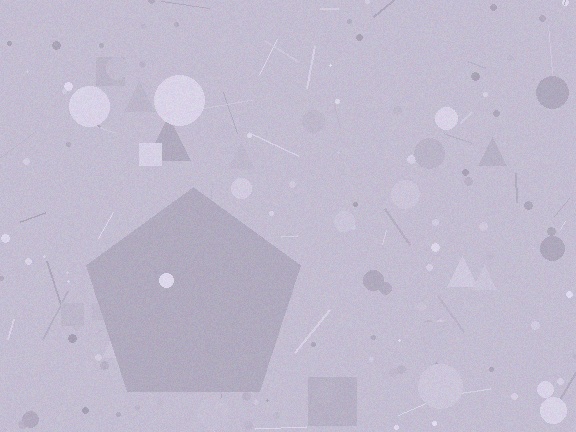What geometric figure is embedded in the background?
A pentagon is embedded in the background.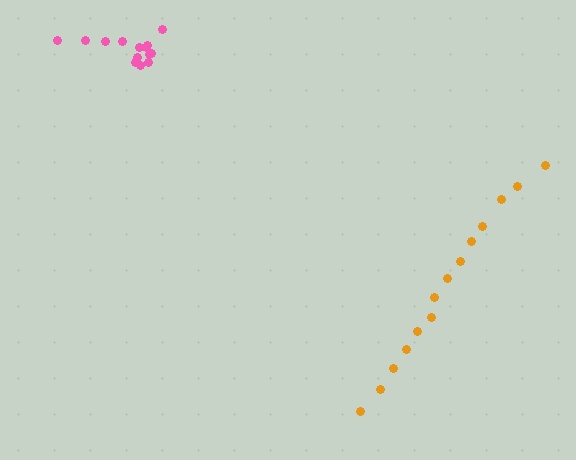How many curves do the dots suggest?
There are 2 distinct paths.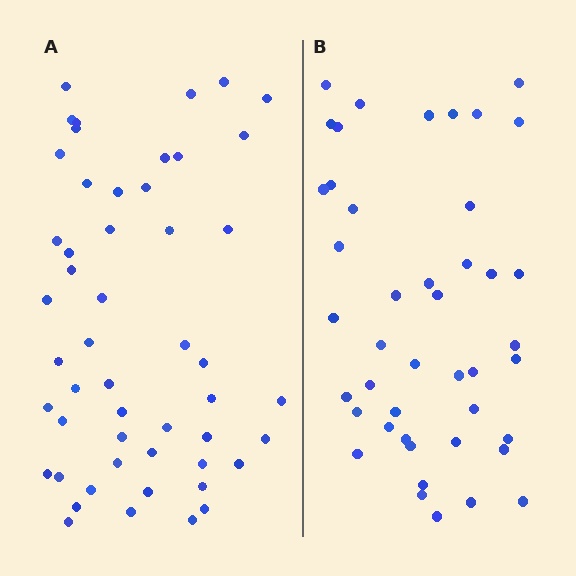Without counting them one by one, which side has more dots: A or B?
Region A (the left region) has more dots.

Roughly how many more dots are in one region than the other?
Region A has roughly 8 or so more dots than region B.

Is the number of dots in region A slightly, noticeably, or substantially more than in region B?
Region A has only slightly more — the two regions are fairly close. The ratio is roughly 1.2 to 1.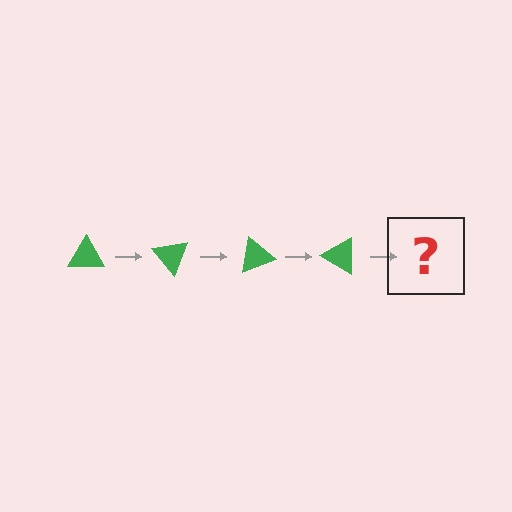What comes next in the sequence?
The next element should be a green triangle rotated 200 degrees.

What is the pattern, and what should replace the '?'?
The pattern is that the triangle rotates 50 degrees each step. The '?' should be a green triangle rotated 200 degrees.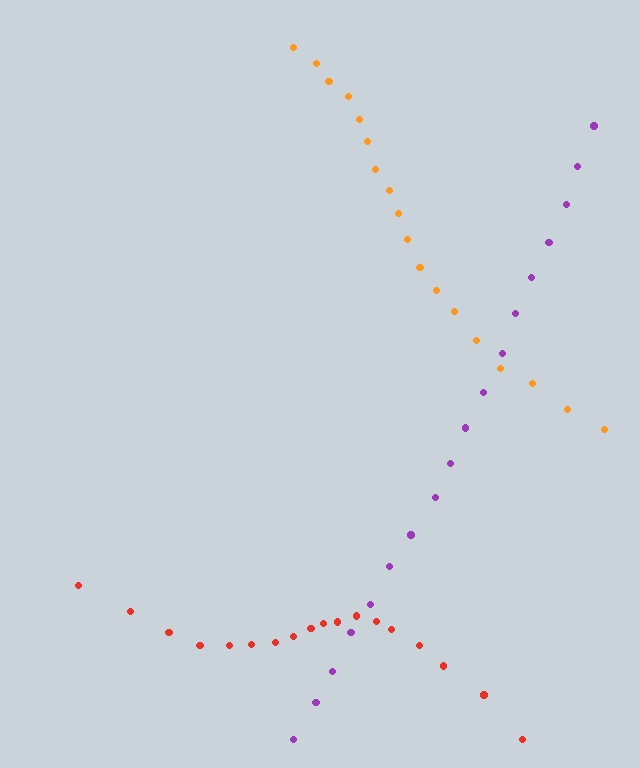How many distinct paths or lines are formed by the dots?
There are 3 distinct paths.